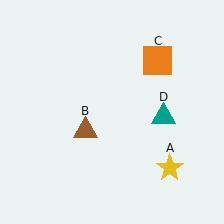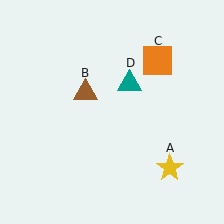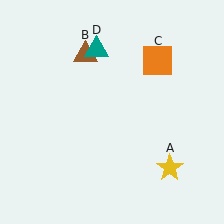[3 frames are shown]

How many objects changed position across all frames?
2 objects changed position: brown triangle (object B), teal triangle (object D).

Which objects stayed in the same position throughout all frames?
Yellow star (object A) and orange square (object C) remained stationary.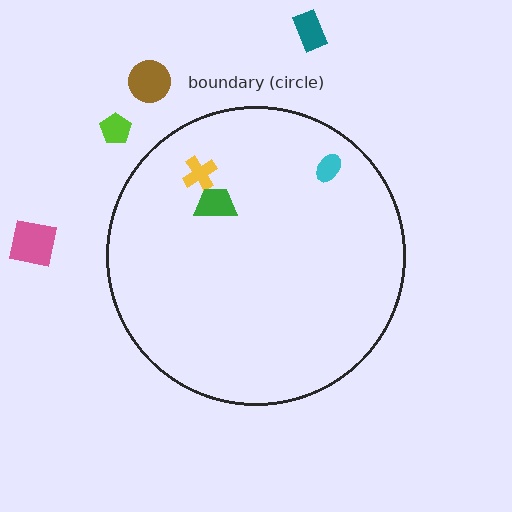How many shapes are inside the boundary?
3 inside, 4 outside.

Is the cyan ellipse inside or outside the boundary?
Inside.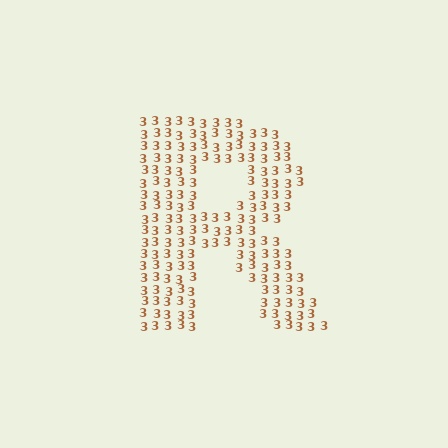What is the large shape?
The large shape is the letter R.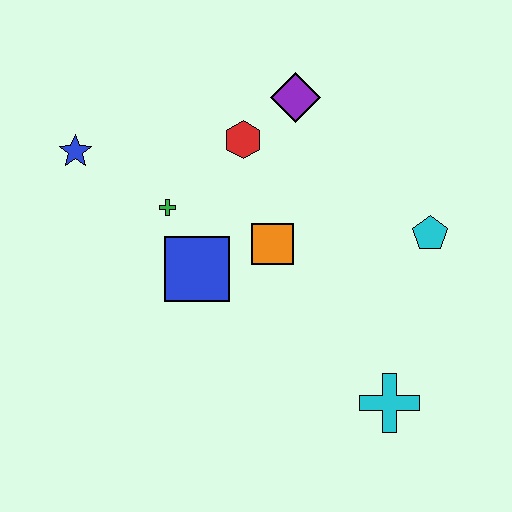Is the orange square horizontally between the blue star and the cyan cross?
Yes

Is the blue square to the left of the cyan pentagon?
Yes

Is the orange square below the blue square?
No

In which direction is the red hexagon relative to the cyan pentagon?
The red hexagon is to the left of the cyan pentagon.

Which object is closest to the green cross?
The blue square is closest to the green cross.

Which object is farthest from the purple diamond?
The cyan cross is farthest from the purple diamond.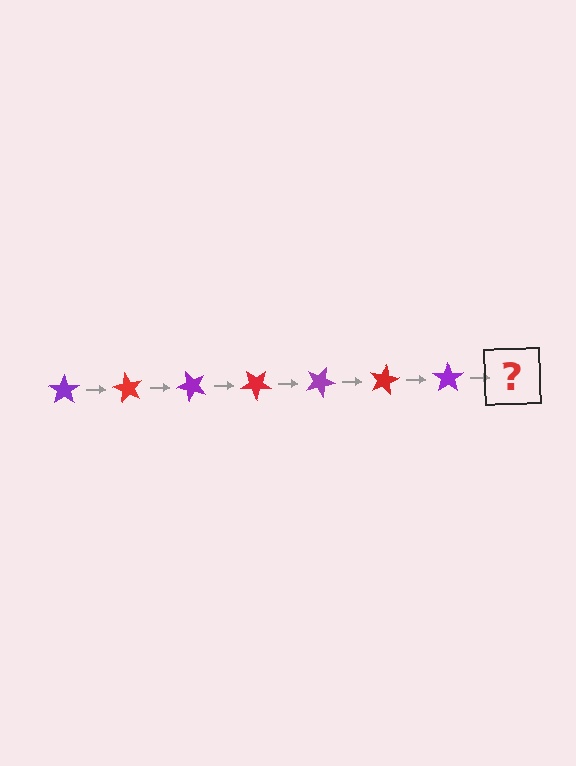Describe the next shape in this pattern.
It should be a red star, rotated 420 degrees from the start.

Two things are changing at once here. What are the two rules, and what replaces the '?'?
The two rules are that it rotates 60 degrees each step and the color cycles through purple and red. The '?' should be a red star, rotated 420 degrees from the start.